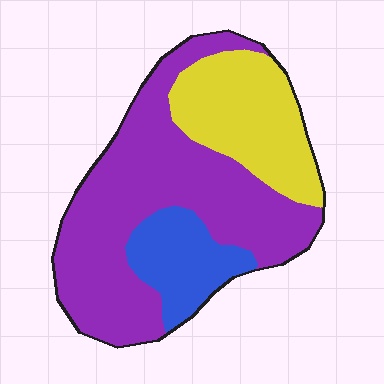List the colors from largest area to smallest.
From largest to smallest: purple, yellow, blue.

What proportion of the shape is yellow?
Yellow covers around 25% of the shape.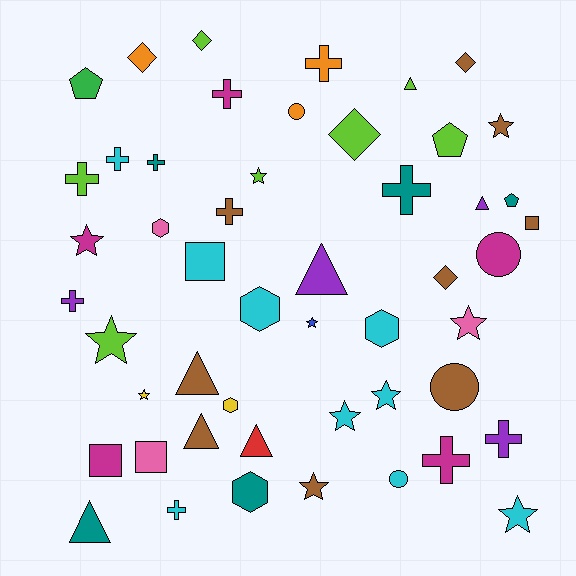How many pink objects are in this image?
There are 3 pink objects.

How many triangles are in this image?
There are 7 triangles.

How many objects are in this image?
There are 50 objects.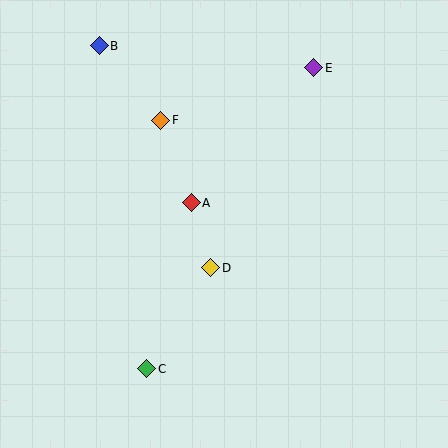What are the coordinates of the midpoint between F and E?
The midpoint between F and E is at (237, 94).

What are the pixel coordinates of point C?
Point C is at (147, 369).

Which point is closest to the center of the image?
Point A at (191, 203) is closest to the center.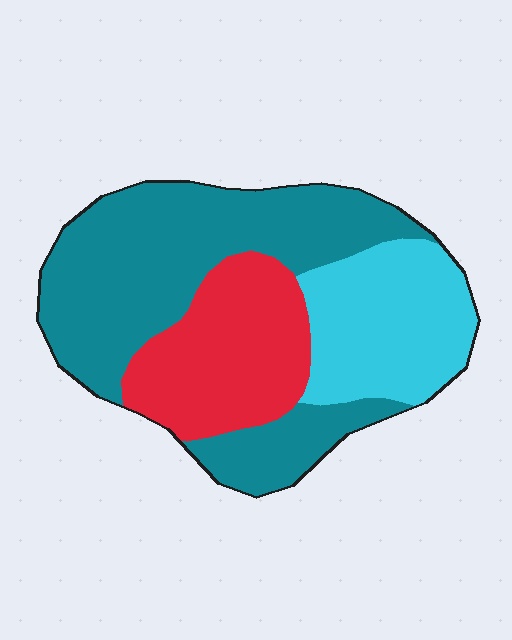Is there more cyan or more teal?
Teal.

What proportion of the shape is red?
Red covers 25% of the shape.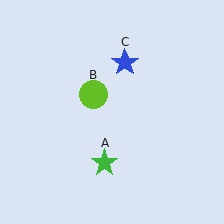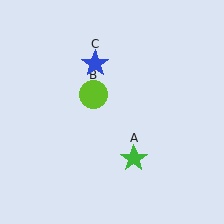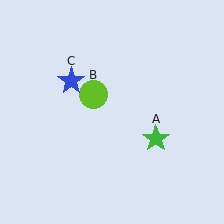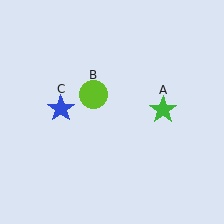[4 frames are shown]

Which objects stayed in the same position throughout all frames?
Lime circle (object B) remained stationary.